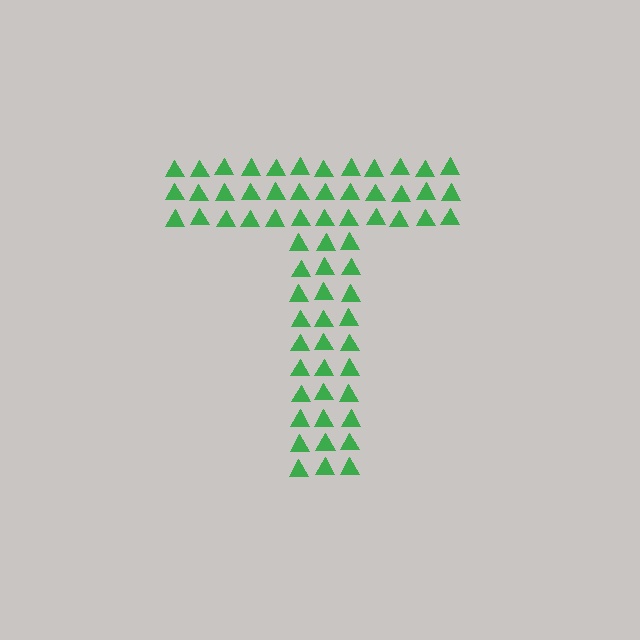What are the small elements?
The small elements are triangles.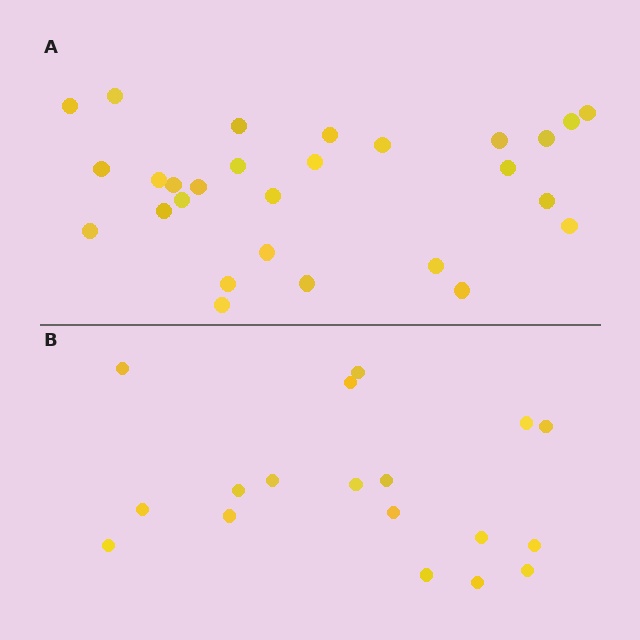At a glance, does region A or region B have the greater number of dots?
Region A (the top region) has more dots.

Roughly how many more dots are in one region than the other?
Region A has roughly 10 or so more dots than region B.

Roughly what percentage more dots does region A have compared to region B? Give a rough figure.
About 55% more.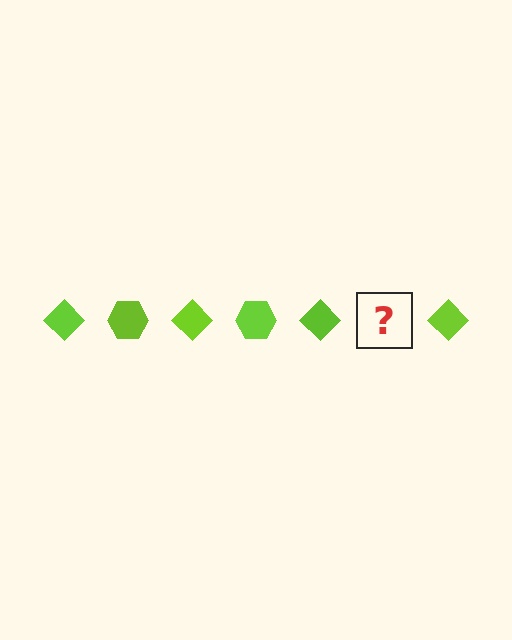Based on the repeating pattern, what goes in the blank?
The blank should be a lime hexagon.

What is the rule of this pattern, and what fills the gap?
The rule is that the pattern cycles through diamond, hexagon shapes in lime. The gap should be filled with a lime hexagon.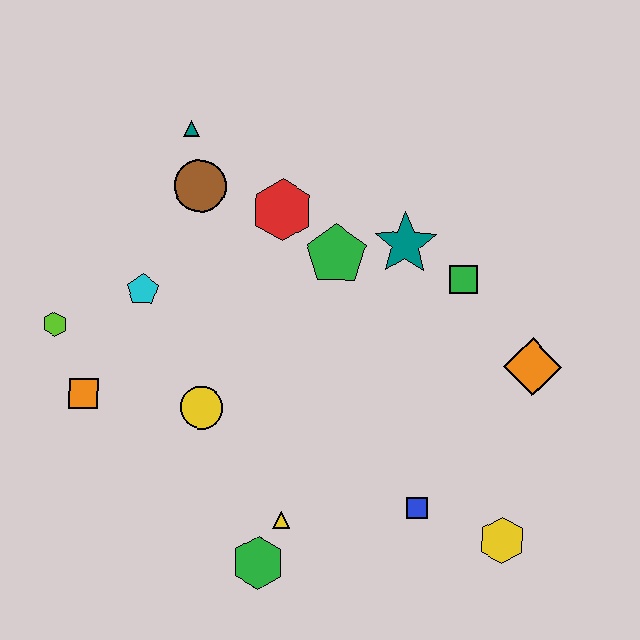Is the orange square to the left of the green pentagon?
Yes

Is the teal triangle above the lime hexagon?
Yes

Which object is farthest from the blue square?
The teal triangle is farthest from the blue square.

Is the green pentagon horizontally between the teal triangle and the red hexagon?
No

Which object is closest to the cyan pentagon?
The lime hexagon is closest to the cyan pentagon.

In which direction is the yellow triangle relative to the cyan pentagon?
The yellow triangle is below the cyan pentagon.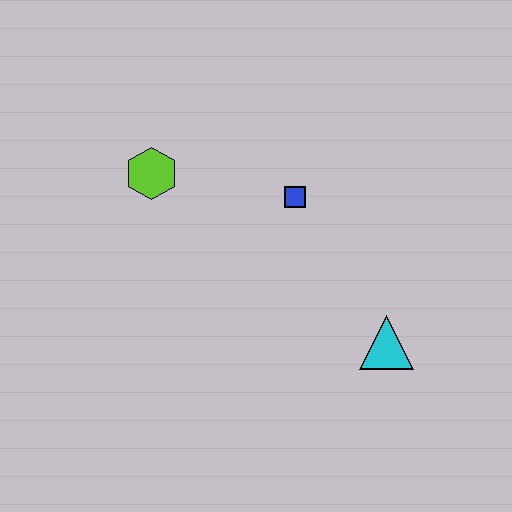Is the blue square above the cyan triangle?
Yes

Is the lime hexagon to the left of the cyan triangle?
Yes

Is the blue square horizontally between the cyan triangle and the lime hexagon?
Yes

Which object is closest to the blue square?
The lime hexagon is closest to the blue square.